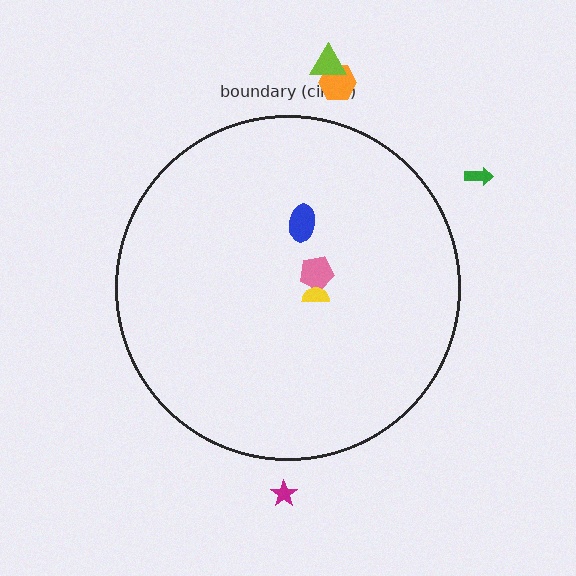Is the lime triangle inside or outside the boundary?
Outside.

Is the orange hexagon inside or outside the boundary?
Outside.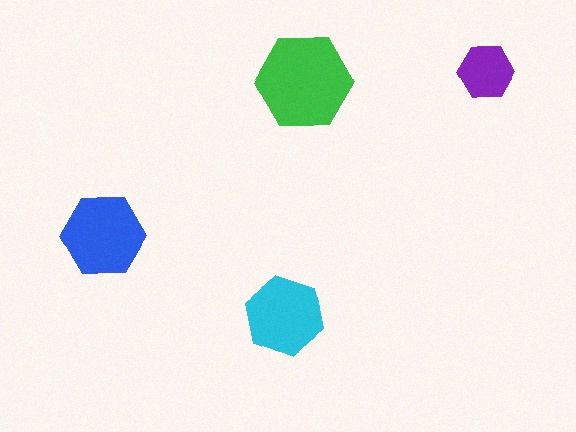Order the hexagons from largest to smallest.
the green one, the blue one, the cyan one, the purple one.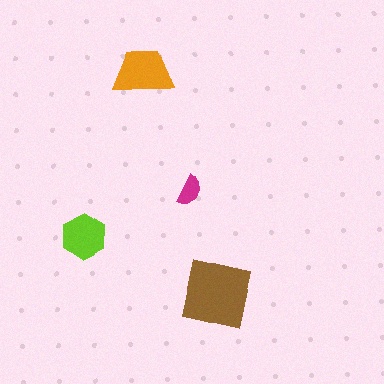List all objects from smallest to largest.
The magenta semicircle, the lime hexagon, the orange trapezoid, the brown square.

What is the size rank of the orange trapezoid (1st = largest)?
2nd.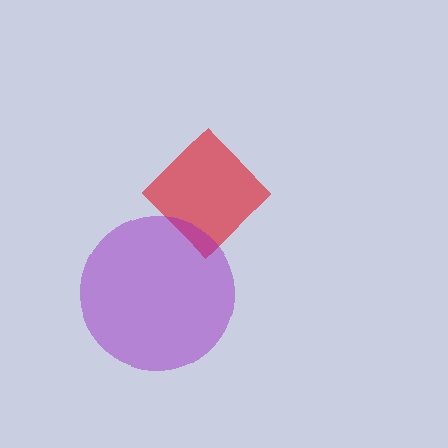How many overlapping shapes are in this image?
There are 2 overlapping shapes in the image.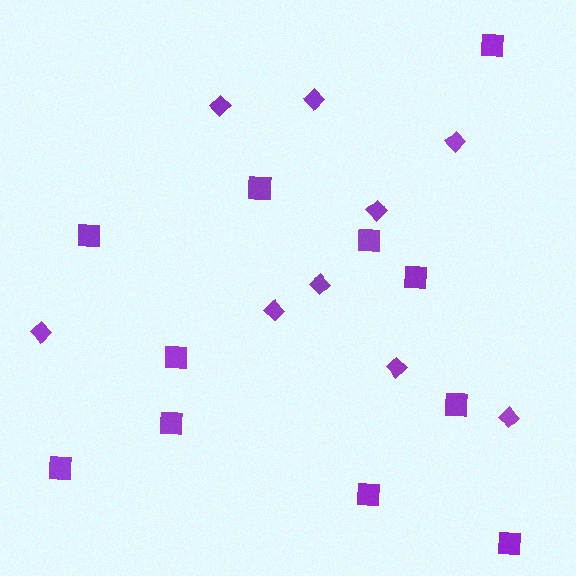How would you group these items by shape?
There are 2 groups: one group of diamonds (9) and one group of squares (11).